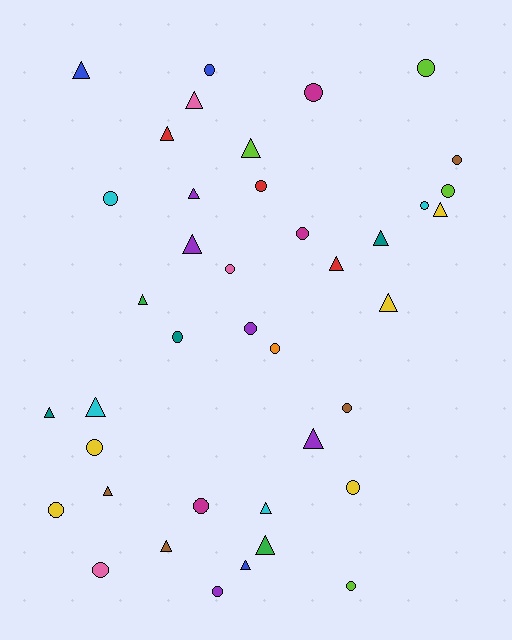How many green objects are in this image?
There are 2 green objects.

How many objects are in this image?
There are 40 objects.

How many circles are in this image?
There are 21 circles.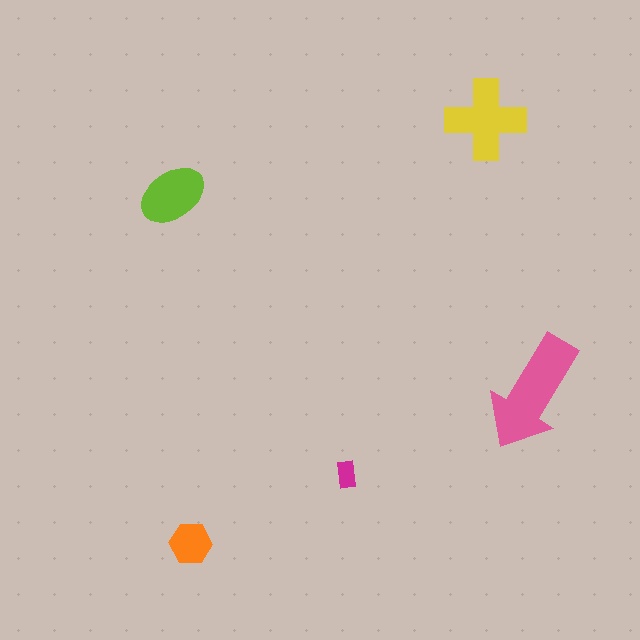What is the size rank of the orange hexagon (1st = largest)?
4th.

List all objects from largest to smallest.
The pink arrow, the yellow cross, the lime ellipse, the orange hexagon, the magenta rectangle.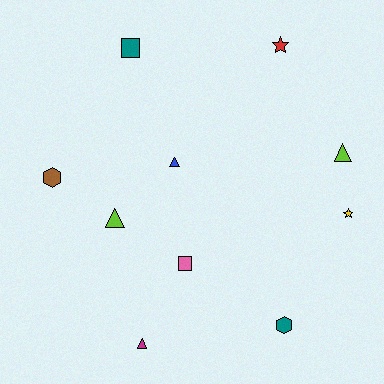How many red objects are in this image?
There is 1 red object.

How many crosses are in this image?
There are no crosses.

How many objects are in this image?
There are 10 objects.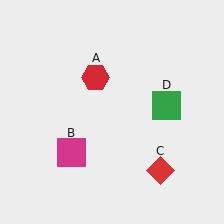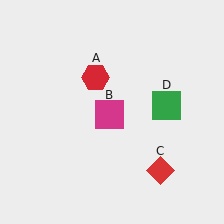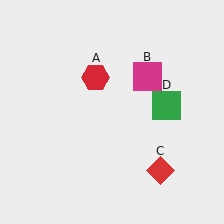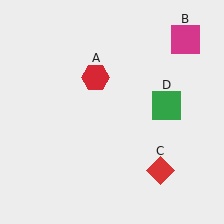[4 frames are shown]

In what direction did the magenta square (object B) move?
The magenta square (object B) moved up and to the right.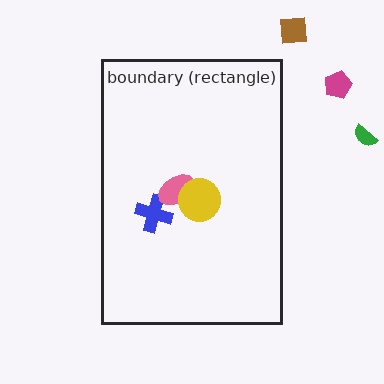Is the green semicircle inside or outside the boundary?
Outside.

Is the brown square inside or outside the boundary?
Outside.